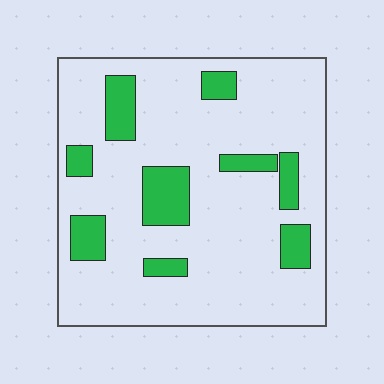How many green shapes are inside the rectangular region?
9.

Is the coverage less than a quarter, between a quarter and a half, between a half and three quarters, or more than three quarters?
Less than a quarter.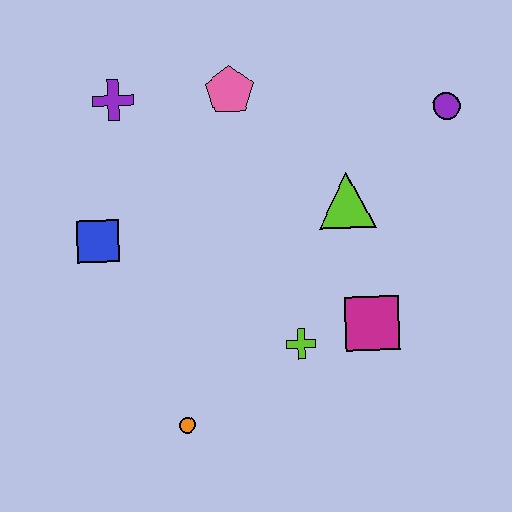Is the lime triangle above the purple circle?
No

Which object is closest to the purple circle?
The lime triangle is closest to the purple circle.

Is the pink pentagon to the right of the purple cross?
Yes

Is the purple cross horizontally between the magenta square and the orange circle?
No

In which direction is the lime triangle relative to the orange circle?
The lime triangle is above the orange circle.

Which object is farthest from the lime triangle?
The orange circle is farthest from the lime triangle.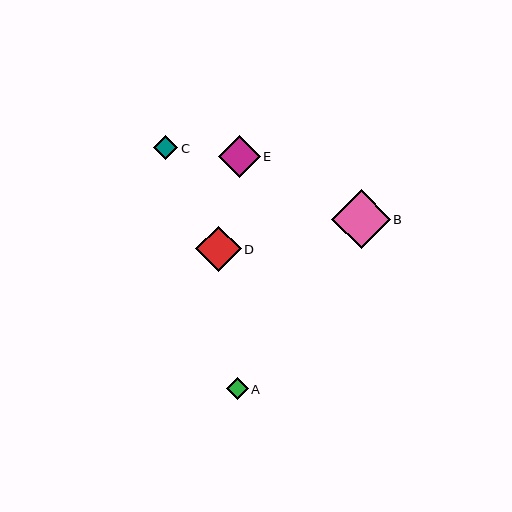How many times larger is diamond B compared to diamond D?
Diamond B is approximately 1.3 times the size of diamond D.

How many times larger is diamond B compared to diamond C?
Diamond B is approximately 2.4 times the size of diamond C.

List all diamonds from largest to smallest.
From largest to smallest: B, D, E, C, A.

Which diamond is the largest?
Diamond B is the largest with a size of approximately 59 pixels.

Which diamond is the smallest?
Diamond A is the smallest with a size of approximately 22 pixels.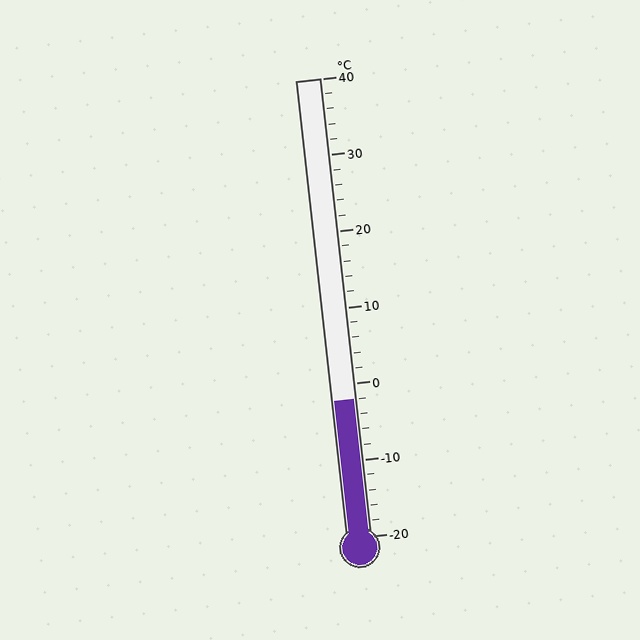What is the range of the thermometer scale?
The thermometer scale ranges from -20°C to 40°C.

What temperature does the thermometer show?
The thermometer shows approximately -2°C.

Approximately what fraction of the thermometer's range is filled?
The thermometer is filled to approximately 30% of its range.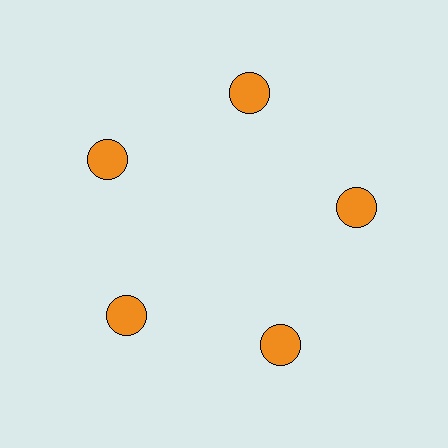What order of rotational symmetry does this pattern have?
This pattern has 5-fold rotational symmetry.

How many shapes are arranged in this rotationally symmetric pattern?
There are 5 shapes, arranged in 5 groups of 1.